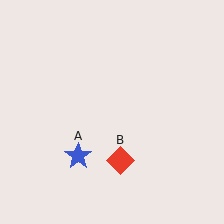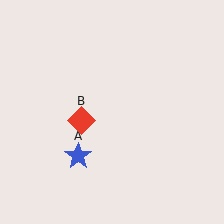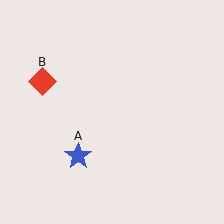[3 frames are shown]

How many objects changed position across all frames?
1 object changed position: red diamond (object B).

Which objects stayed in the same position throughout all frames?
Blue star (object A) remained stationary.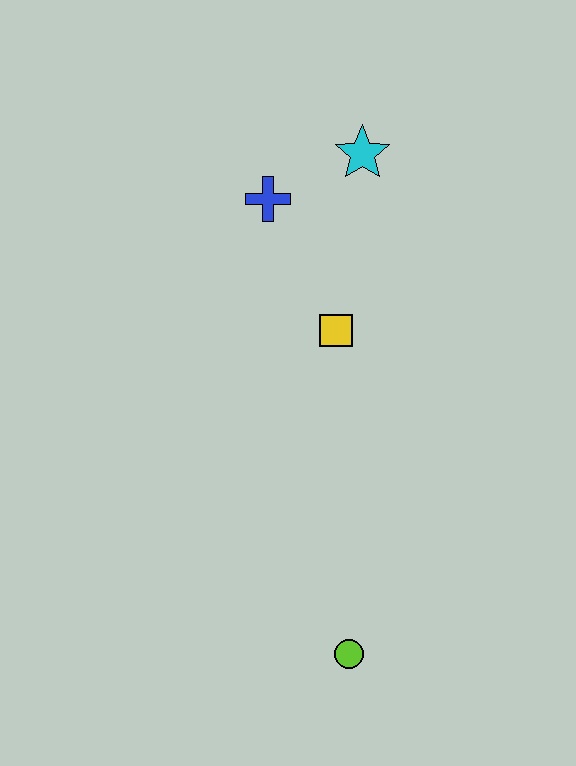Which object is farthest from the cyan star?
The lime circle is farthest from the cyan star.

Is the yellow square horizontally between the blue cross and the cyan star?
Yes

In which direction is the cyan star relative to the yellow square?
The cyan star is above the yellow square.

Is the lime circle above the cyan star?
No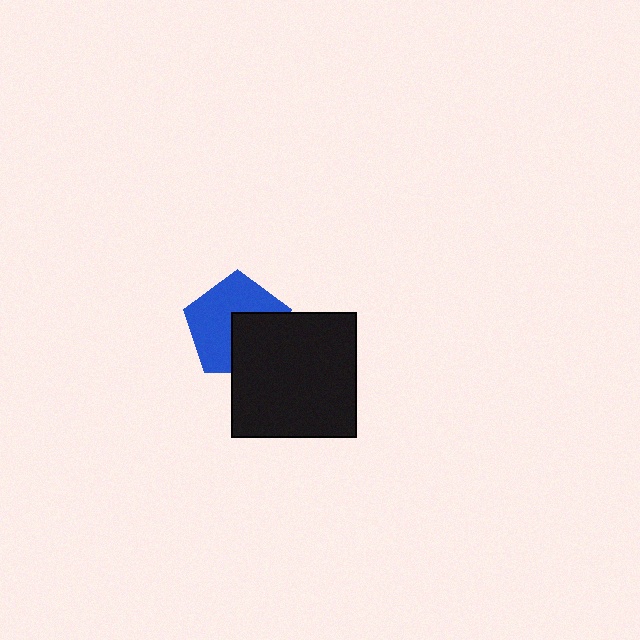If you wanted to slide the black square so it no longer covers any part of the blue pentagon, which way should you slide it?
Slide it toward the lower-right — that is the most direct way to separate the two shapes.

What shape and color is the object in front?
The object in front is a black square.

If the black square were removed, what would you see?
You would see the complete blue pentagon.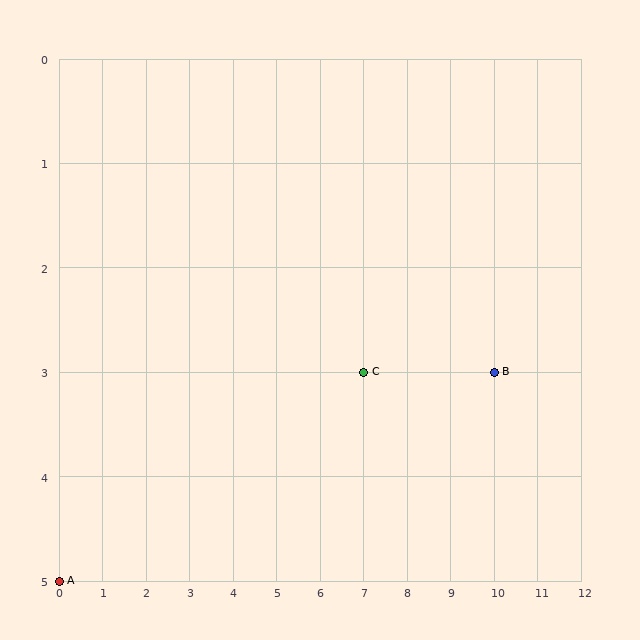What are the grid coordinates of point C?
Point C is at grid coordinates (7, 3).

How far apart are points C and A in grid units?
Points C and A are 7 columns and 2 rows apart (about 7.3 grid units diagonally).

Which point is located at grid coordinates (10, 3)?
Point B is at (10, 3).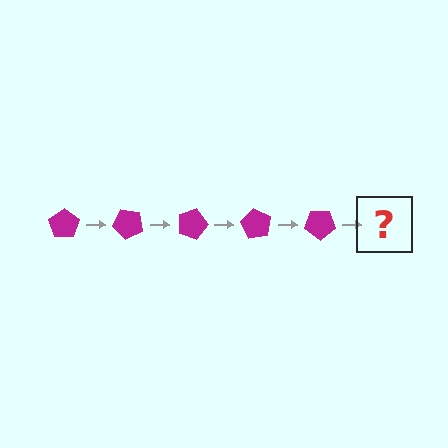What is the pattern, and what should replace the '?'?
The pattern is that the pentagon rotates 45 degrees each step. The '?' should be a magenta pentagon rotated 225 degrees.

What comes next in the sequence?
The next element should be a magenta pentagon rotated 225 degrees.